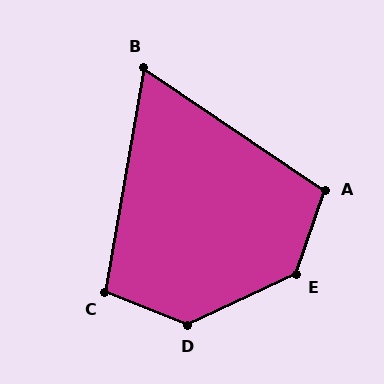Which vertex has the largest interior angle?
D, at approximately 134 degrees.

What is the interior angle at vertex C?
Approximately 102 degrees (obtuse).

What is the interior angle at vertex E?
Approximately 134 degrees (obtuse).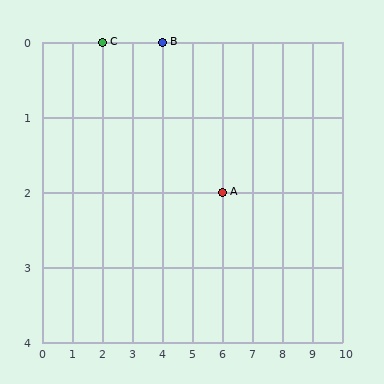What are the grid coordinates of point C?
Point C is at grid coordinates (2, 0).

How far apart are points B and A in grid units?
Points B and A are 2 columns and 2 rows apart (about 2.8 grid units diagonally).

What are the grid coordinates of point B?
Point B is at grid coordinates (4, 0).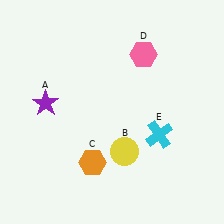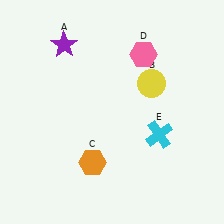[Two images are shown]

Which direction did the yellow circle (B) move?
The yellow circle (B) moved up.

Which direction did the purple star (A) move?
The purple star (A) moved up.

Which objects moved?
The objects that moved are: the purple star (A), the yellow circle (B).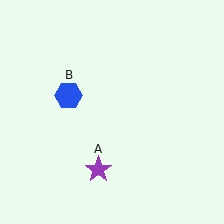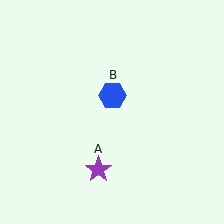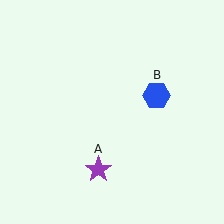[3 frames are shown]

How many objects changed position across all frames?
1 object changed position: blue hexagon (object B).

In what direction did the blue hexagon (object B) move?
The blue hexagon (object B) moved right.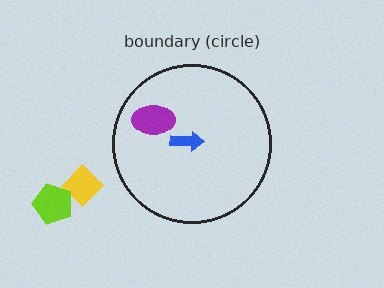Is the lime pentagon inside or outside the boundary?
Outside.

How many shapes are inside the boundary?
2 inside, 2 outside.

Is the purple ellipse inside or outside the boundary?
Inside.